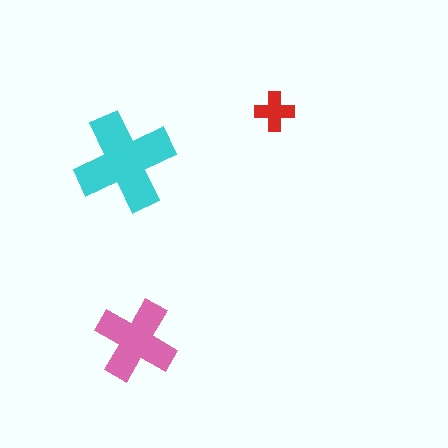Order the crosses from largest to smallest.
the cyan one, the pink one, the red one.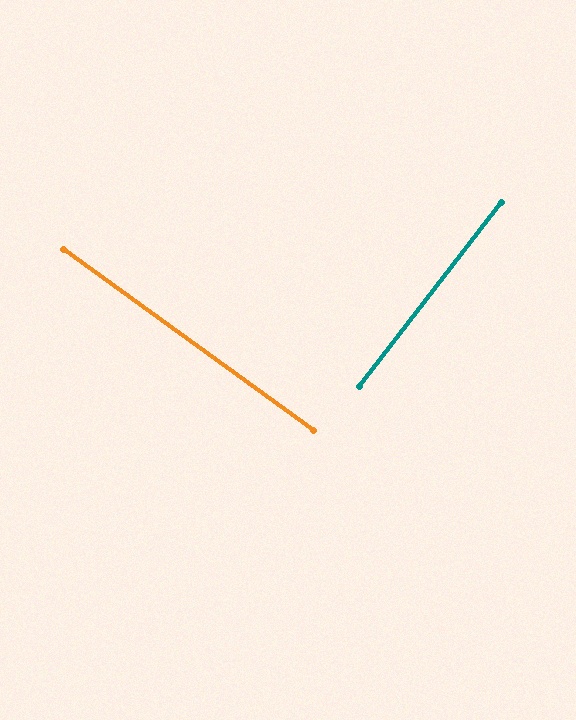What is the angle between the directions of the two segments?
Approximately 88 degrees.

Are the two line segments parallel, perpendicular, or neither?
Perpendicular — they meet at approximately 88°.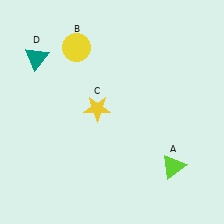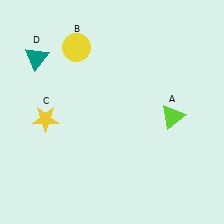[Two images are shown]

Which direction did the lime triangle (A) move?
The lime triangle (A) moved up.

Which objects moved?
The objects that moved are: the lime triangle (A), the yellow star (C).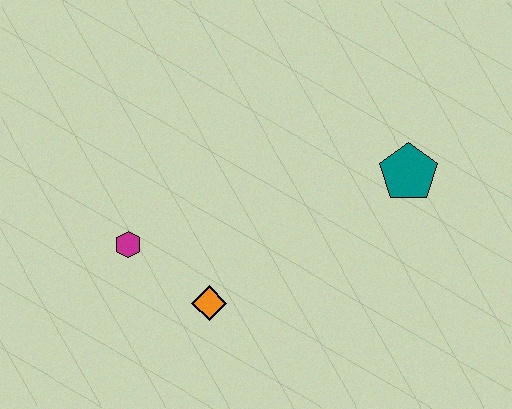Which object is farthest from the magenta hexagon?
The teal pentagon is farthest from the magenta hexagon.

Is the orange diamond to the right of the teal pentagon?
No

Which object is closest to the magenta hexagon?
The orange diamond is closest to the magenta hexagon.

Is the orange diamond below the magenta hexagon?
Yes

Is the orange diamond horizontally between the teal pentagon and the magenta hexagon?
Yes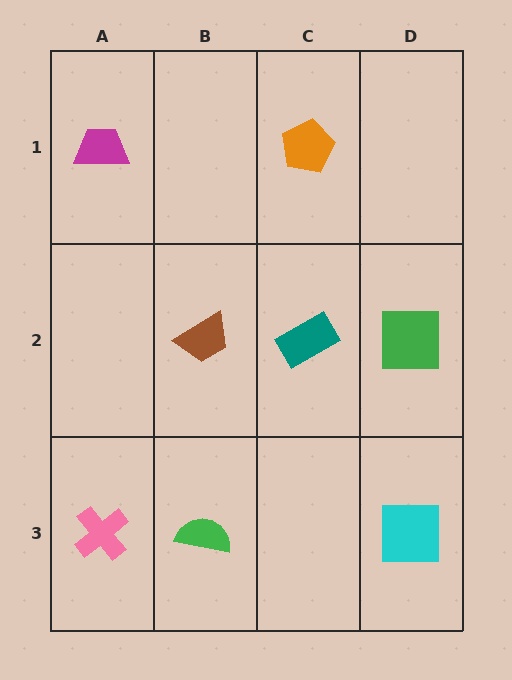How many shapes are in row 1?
2 shapes.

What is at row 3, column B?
A green semicircle.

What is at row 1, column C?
An orange pentagon.